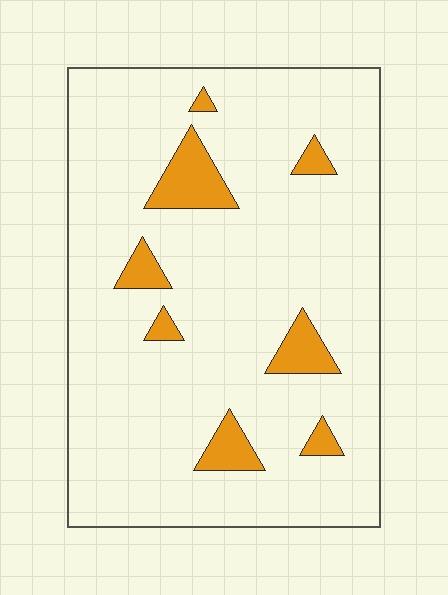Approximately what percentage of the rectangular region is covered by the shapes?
Approximately 10%.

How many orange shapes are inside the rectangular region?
8.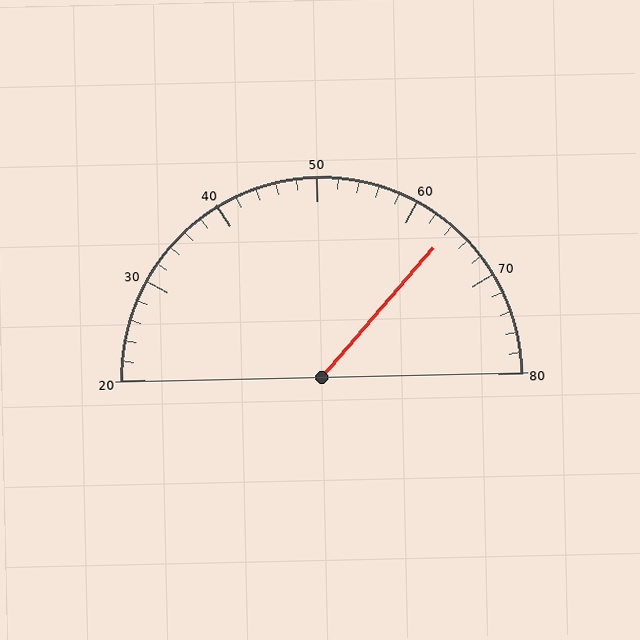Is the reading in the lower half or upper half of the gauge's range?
The reading is in the upper half of the range (20 to 80).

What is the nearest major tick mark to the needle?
The nearest major tick mark is 60.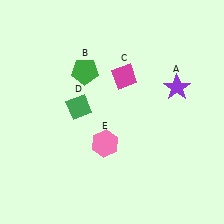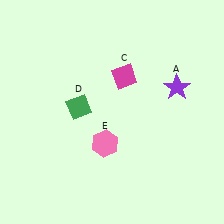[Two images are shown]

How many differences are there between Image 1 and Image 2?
There is 1 difference between the two images.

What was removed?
The green pentagon (B) was removed in Image 2.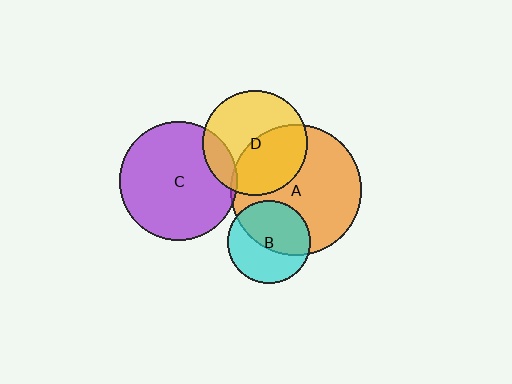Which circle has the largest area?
Circle A (orange).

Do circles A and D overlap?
Yes.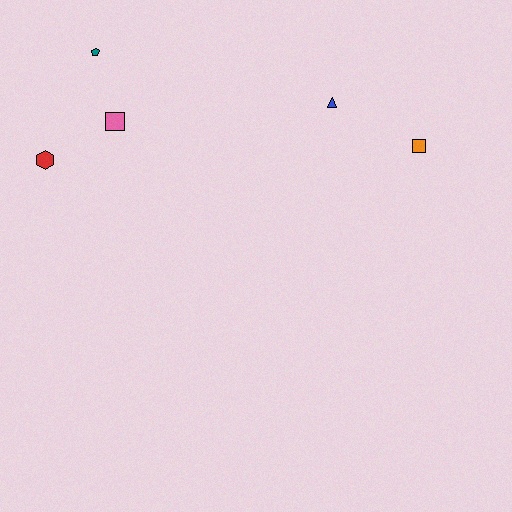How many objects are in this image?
There are 5 objects.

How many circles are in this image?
There are no circles.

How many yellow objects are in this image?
There are no yellow objects.